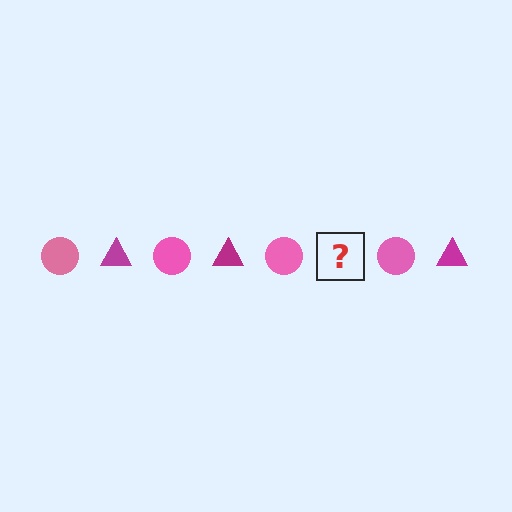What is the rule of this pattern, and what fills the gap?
The rule is that the pattern alternates between pink circle and magenta triangle. The gap should be filled with a magenta triangle.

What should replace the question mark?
The question mark should be replaced with a magenta triangle.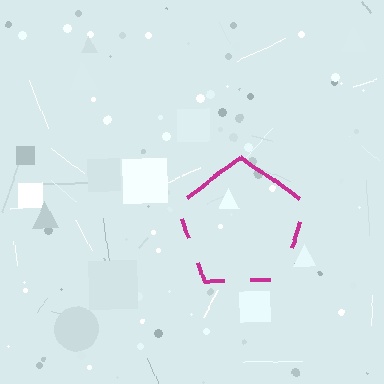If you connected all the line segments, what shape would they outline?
They would outline a pentagon.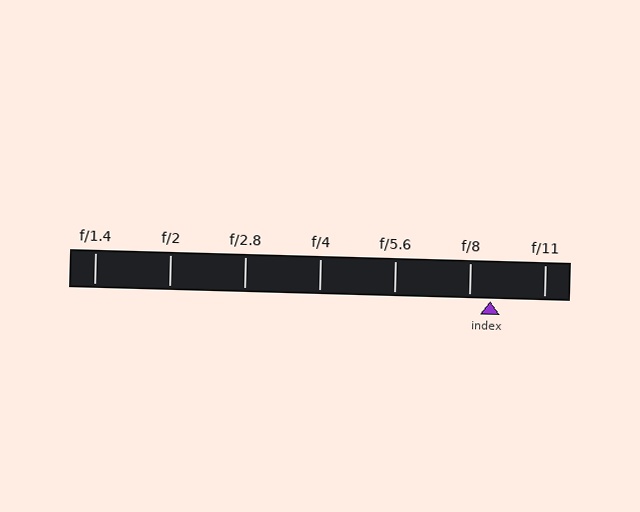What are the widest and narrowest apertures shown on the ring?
The widest aperture shown is f/1.4 and the narrowest is f/11.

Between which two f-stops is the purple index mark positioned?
The index mark is between f/8 and f/11.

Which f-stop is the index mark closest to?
The index mark is closest to f/8.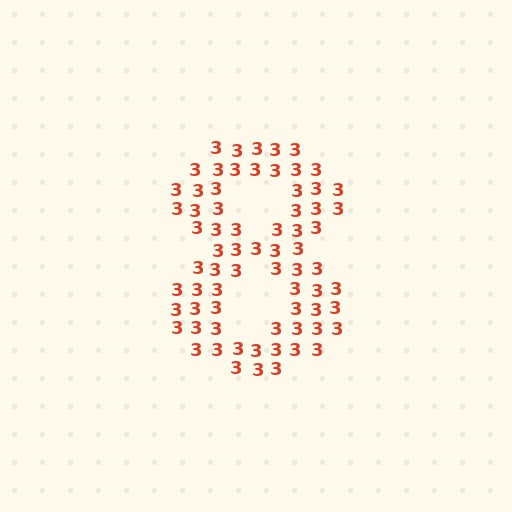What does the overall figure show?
The overall figure shows the digit 8.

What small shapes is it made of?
It is made of small digit 3's.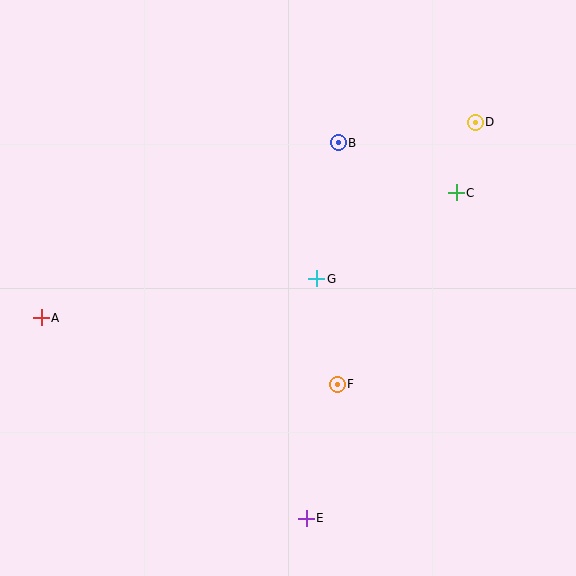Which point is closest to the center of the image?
Point G at (317, 279) is closest to the center.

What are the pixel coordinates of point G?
Point G is at (317, 279).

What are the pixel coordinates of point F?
Point F is at (337, 384).